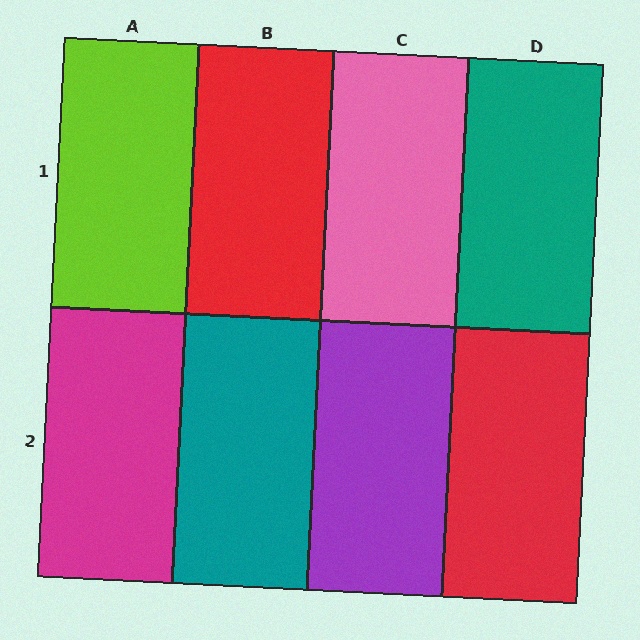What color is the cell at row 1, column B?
Red.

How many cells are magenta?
1 cell is magenta.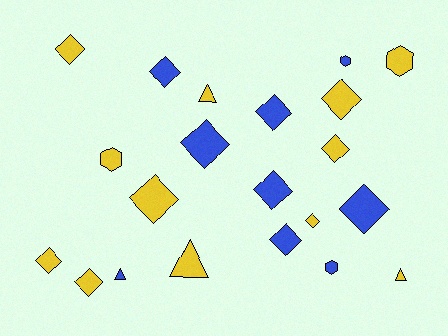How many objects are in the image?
There are 21 objects.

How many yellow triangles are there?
There are 3 yellow triangles.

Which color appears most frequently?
Yellow, with 12 objects.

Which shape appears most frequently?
Diamond, with 13 objects.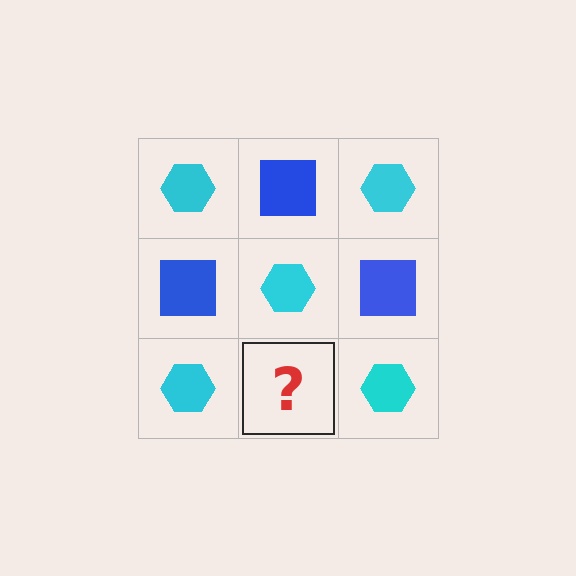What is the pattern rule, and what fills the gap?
The rule is that it alternates cyan hexagon and blue square in a checkerboard pattern. The gap should be filled with a blue square.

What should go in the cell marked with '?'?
The missing cell should contain a blue square.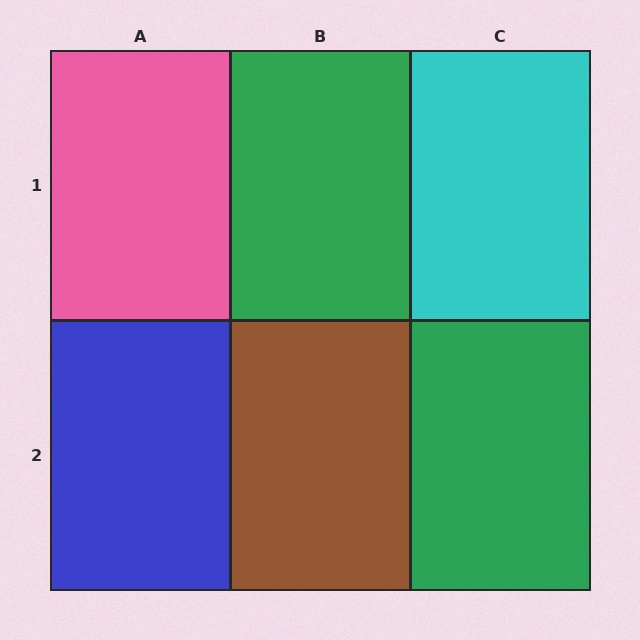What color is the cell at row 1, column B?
Green.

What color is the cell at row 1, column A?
Pink.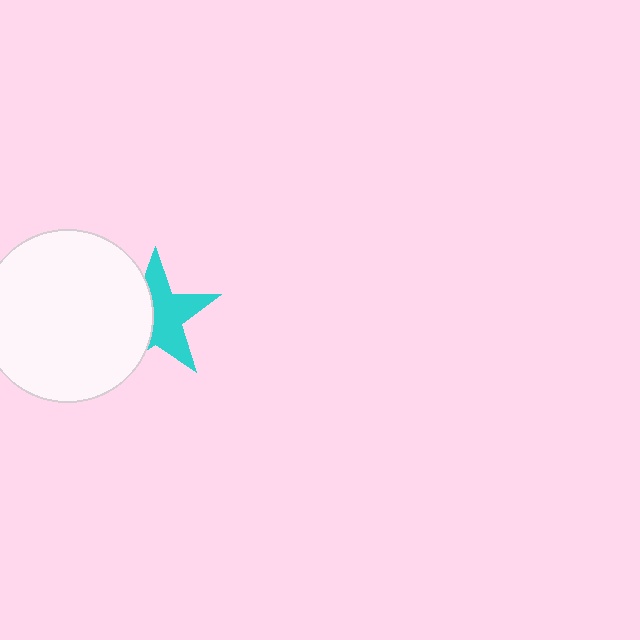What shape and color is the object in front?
The object in front is a white circle.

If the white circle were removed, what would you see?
You would see the complete cyan star.